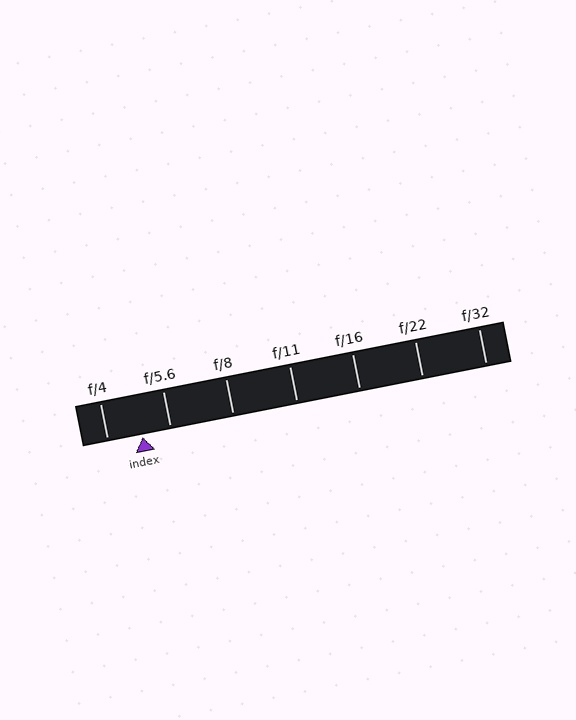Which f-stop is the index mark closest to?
The index mark is closest to f/5.6.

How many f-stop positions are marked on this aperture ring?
There are 7 f-stop positions marked.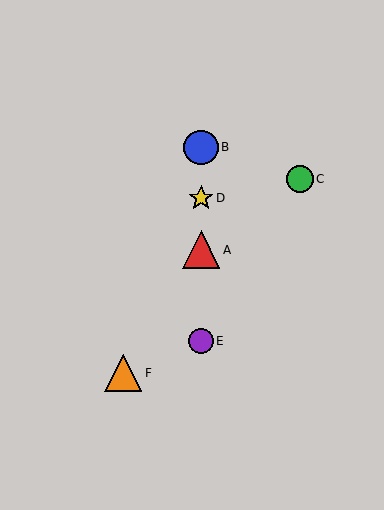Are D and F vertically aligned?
No, D is at x≈201 and F is at x≈123.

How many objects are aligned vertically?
4 objects (A, B, D, E) are aligned vertically.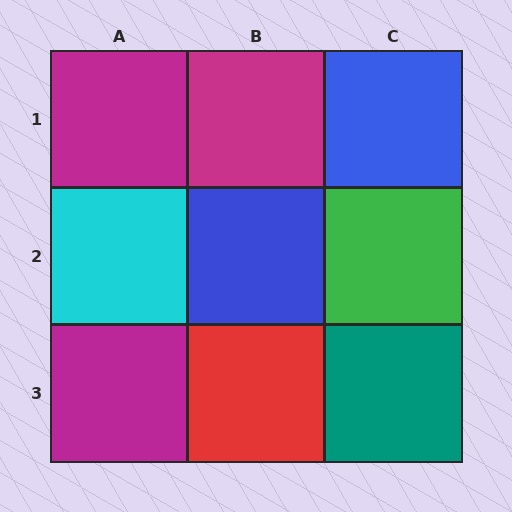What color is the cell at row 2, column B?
Blue.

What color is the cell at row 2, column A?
Cyan.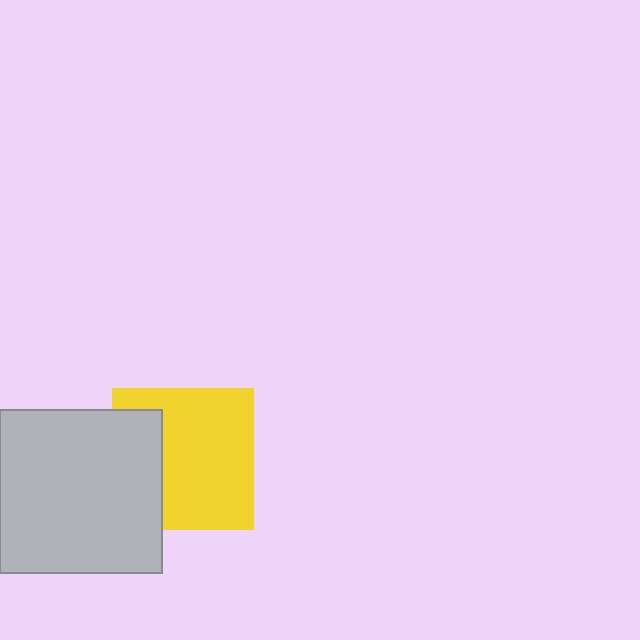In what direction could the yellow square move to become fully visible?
The yellow square could move right. That would shift it out from behind the light gray square entirely.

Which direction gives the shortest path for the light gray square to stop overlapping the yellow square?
Moving left gives the shortest separation.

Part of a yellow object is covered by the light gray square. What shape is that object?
It is a square.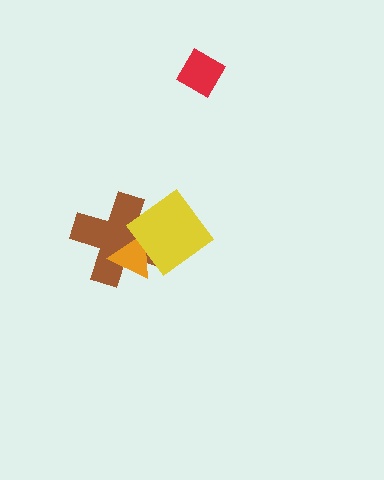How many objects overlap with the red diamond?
0 objects overlap with the red diamond.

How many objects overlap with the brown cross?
2 objects overlap with the brown cross.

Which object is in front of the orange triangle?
The yellow diamond is in front of the orange triangle.